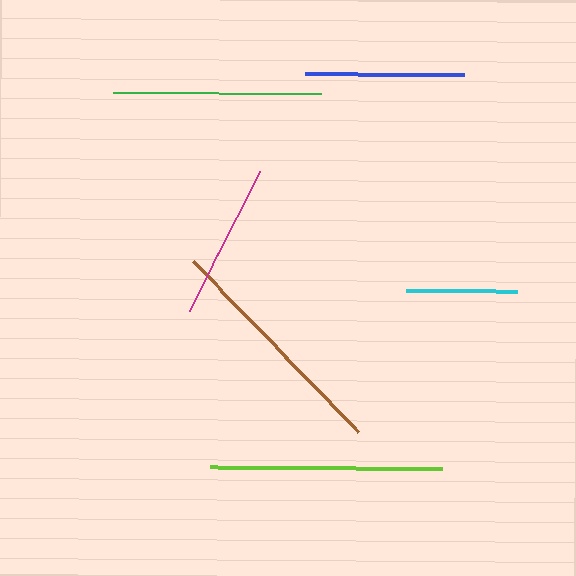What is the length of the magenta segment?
The magenta segment is approximately 157 pixels long.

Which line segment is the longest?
The brown line is the longest at approximately 236 pixels.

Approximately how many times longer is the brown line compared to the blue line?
The brown line is approximately 1.5 times the length of the blue line.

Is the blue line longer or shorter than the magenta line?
The blue line is longer than the magenta line.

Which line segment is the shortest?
The cyan line is the shortest at approximately 111 pixels.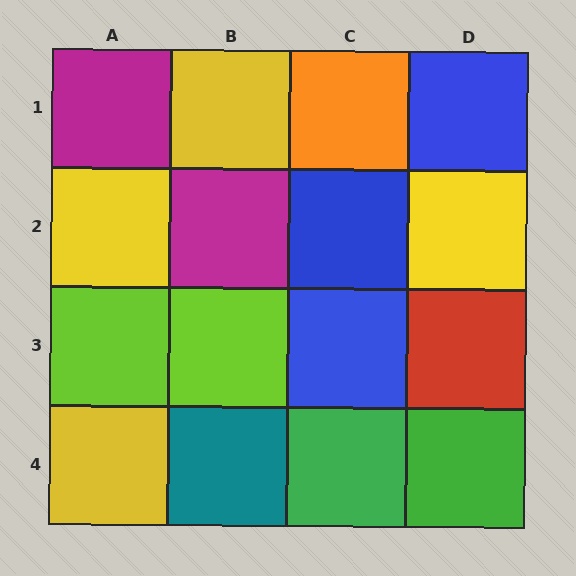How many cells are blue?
3 cells are blue.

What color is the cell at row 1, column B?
Yellow.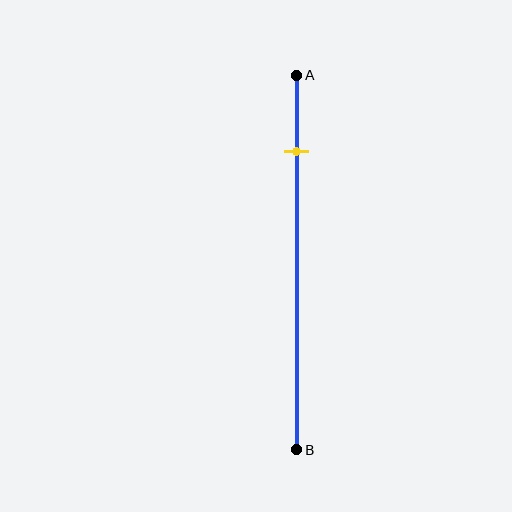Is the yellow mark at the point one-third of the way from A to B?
No, the mark is at about 20% from A, not at the 33% one-third point.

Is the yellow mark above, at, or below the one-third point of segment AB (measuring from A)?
The yellow mark is above the one-third point of segment AB.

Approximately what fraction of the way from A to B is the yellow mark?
The yellow mark is approximately 20% of the way from A to B.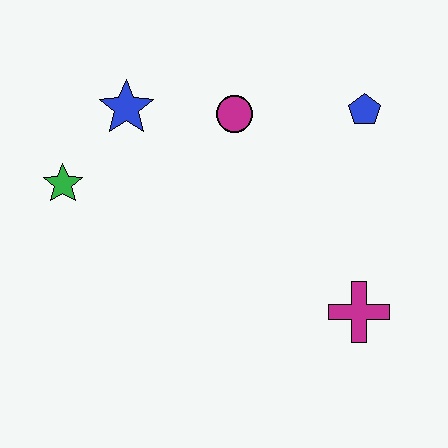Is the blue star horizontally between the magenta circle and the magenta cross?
No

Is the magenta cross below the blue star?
Yes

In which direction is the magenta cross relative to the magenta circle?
The magenta cross is below the magenta circle.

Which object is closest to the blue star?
The green star is closest to the blue star.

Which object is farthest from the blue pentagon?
The green star is farthest from the blue pentagon.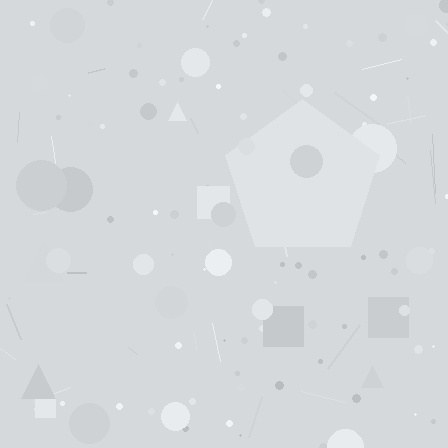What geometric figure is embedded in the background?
A pentagon is embedded in the background.